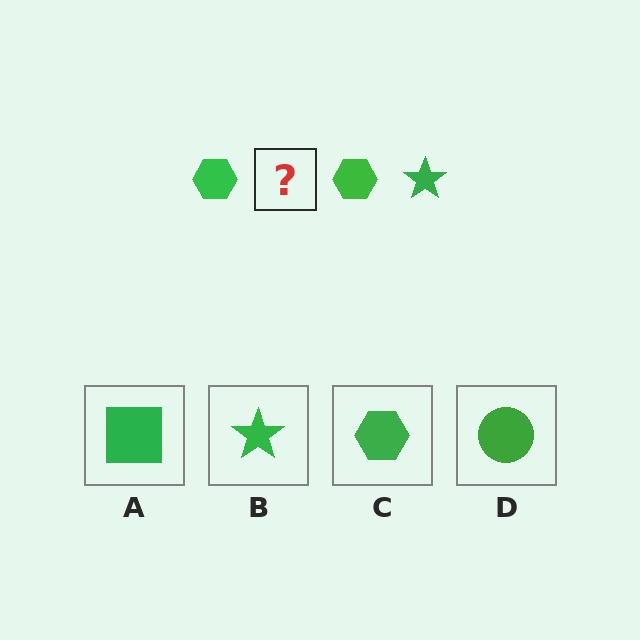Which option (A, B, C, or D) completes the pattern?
B.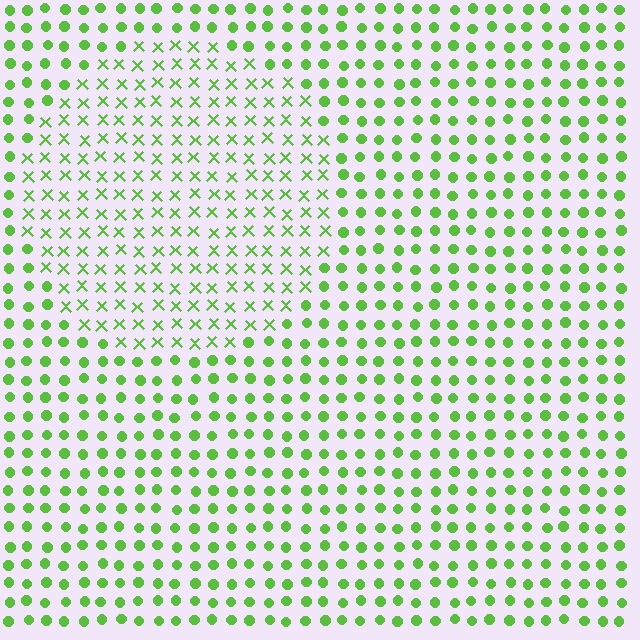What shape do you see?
I see a circle.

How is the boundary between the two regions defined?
The boundary is defined by a change in element shape: X marks inside vs. circles outside. All elements share the same color and spacing.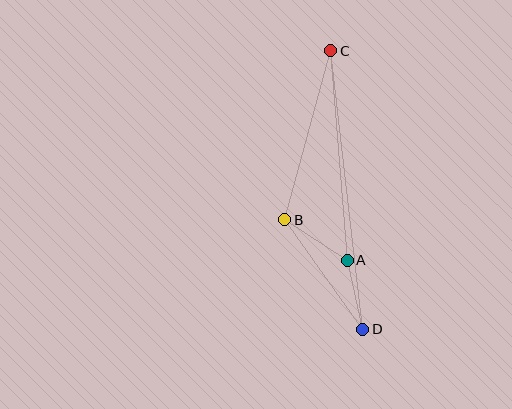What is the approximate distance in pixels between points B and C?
The distance between B and C is approximately 175 pixels.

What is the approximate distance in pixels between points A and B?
The distance between A and B is approximately 75 pixels.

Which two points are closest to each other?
Points A and D are closest to each other.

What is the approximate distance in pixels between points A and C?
The distance between A and C is approximately 210 pixels.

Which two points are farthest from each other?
Points C and D are farthest from each other.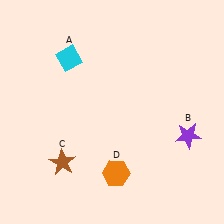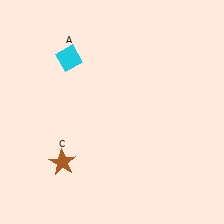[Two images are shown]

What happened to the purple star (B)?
The purple star (B) was removed in Image 2. It was in the bottom-right area of Image 1.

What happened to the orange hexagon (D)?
The orange hexagon (D) was removed in Image 2. It was in the bottom-right area of Image 1.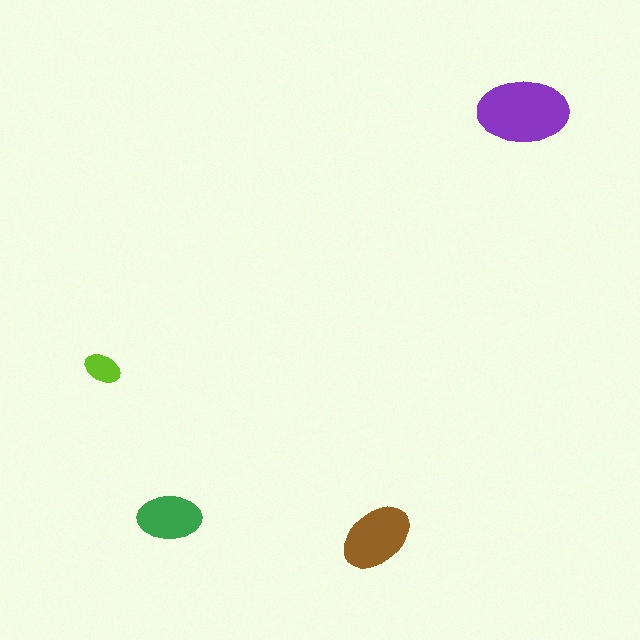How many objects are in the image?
There are 4 objects in the image.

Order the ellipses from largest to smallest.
the purple one, the brown one, the green one, the lime one.